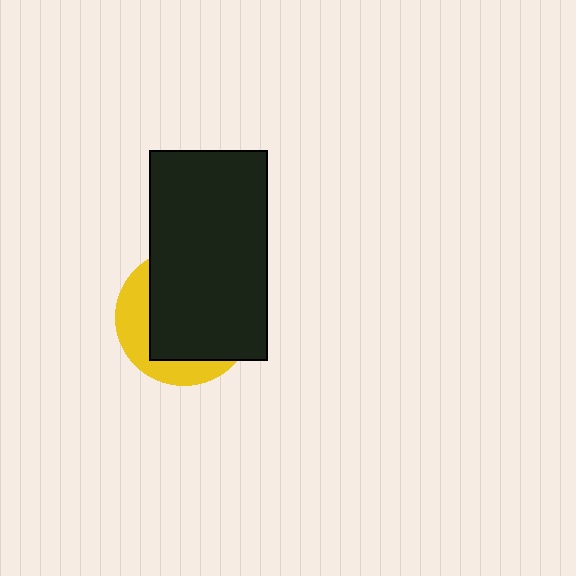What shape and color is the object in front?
The object in front is a black rectangle.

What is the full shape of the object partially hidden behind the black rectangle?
The partially hidden object is a yellow circle.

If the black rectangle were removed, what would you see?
You would see the complete yellow circle.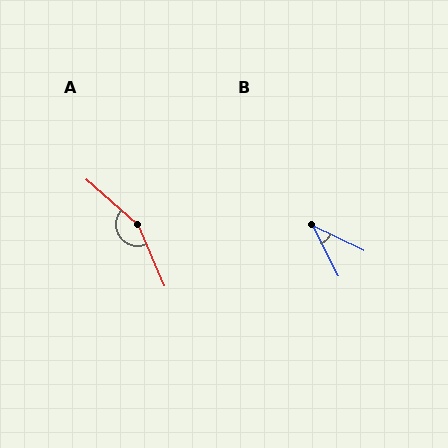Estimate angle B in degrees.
Approximately 38 degrees.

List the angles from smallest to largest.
B (38°), A (155°).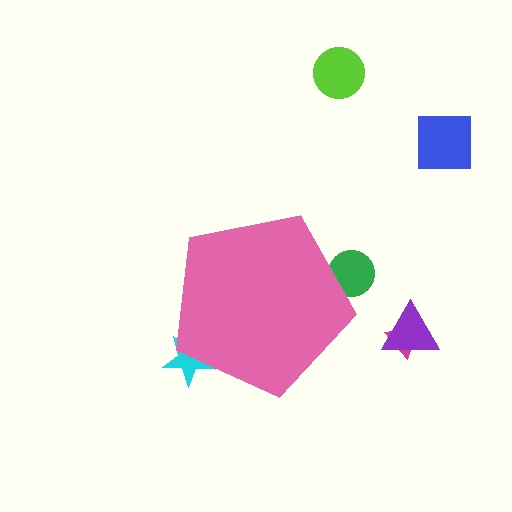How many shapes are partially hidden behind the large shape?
2 shapes are partially hidden.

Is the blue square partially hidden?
No, the blue square is fully visible.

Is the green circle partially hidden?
Yes, the green circle is partially hidden behind the pink pentagon.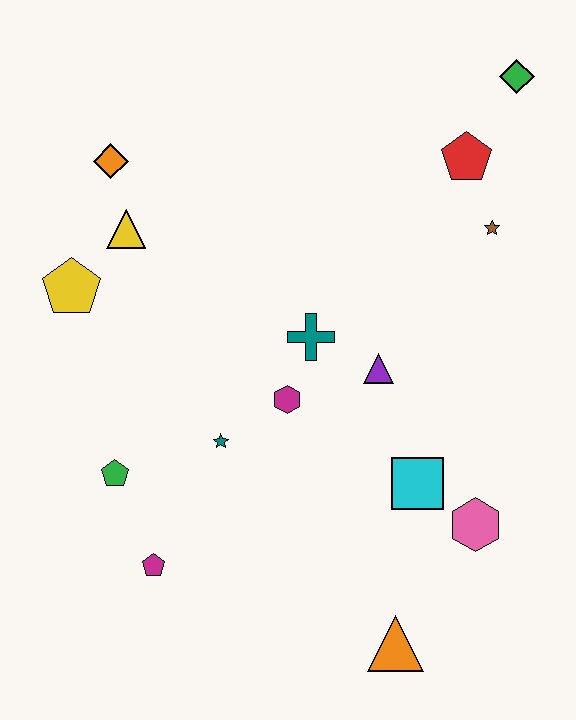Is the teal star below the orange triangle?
No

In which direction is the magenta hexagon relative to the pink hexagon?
The magenta hexagon is to the left of the pink hexagon.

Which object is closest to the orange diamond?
The yellow triangle is closest to the orange diamond.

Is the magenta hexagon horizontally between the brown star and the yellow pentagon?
Yes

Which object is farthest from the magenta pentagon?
The green diamond is farthest from the magenta pentagon.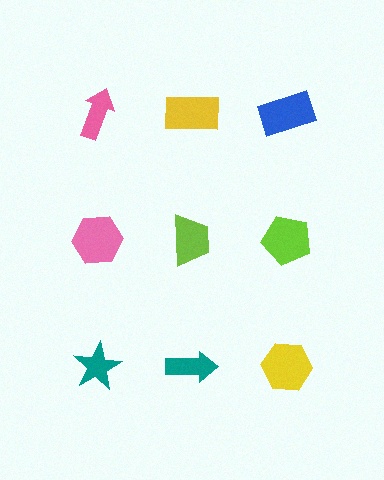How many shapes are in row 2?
3 shapes.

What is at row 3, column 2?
A teal arrow.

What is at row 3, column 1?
A teal star.